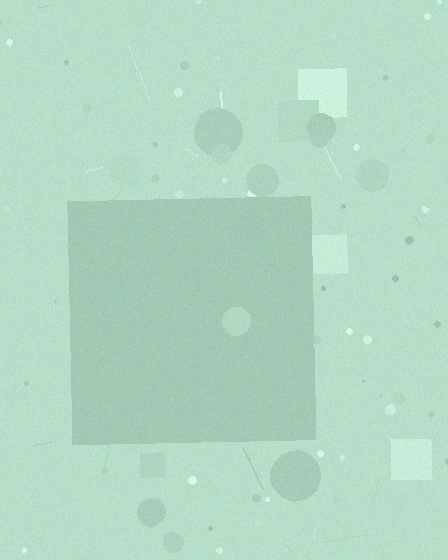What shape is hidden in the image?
A square is hidden in the image.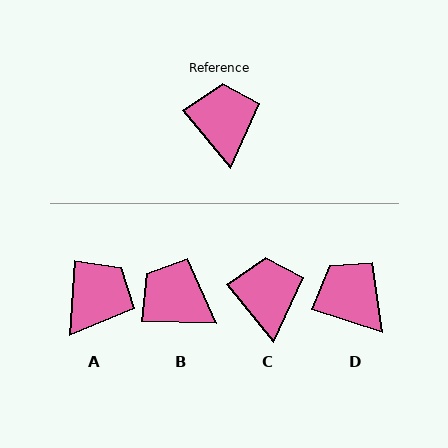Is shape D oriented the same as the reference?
No, it is off by about 33 degrees.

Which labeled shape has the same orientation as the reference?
C.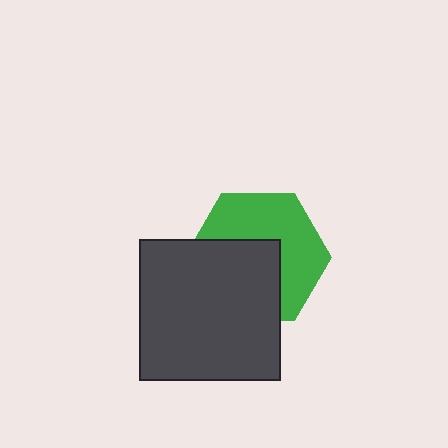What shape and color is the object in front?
The object in front is a dark gray square.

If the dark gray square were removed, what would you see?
You would see the complete green hexagon.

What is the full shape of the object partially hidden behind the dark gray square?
The partially hidden object is a green hexagon.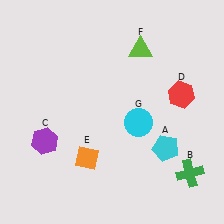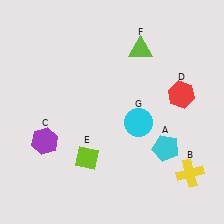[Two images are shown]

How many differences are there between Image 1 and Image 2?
There are 2 differences between the two images.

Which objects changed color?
B changed from green to yellow. E changed from orange to lime.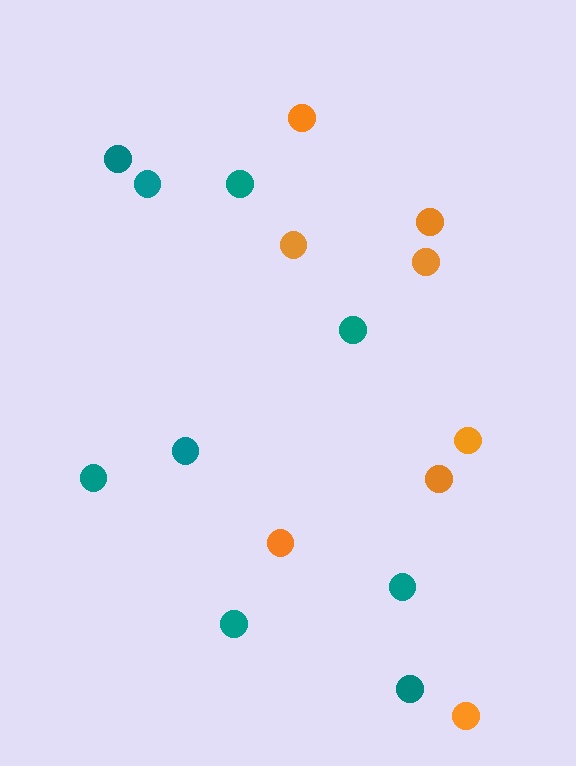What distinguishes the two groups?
There are 2 groups: one group of teal circles (9) and one group of orange circles (8).